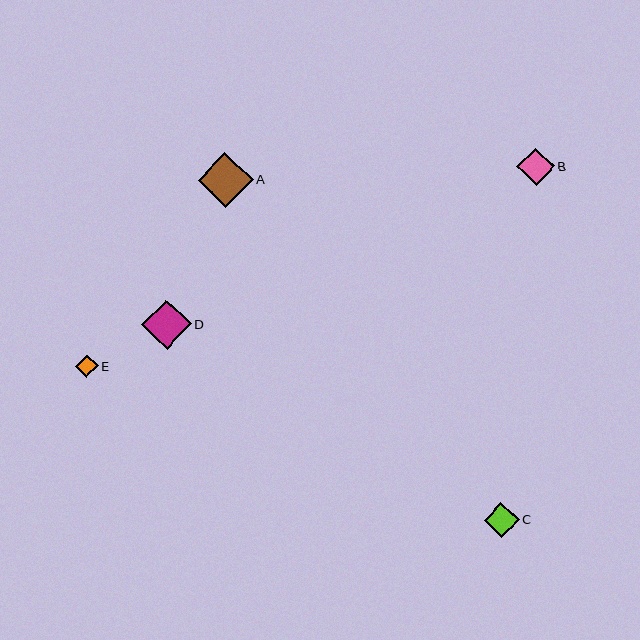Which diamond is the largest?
Diamond A is the largest with a size of approximately 55 pixels.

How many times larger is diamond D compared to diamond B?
Diamond D is approximately 1.3 times the size of diamond B.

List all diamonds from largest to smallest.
From largest to smallest: A, D, B, C, E.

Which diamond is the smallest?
Diamond E is the smallest with a size of approximately 23 pixels.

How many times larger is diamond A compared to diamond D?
Diamond A is approximately 1.1 times the size of diamond D.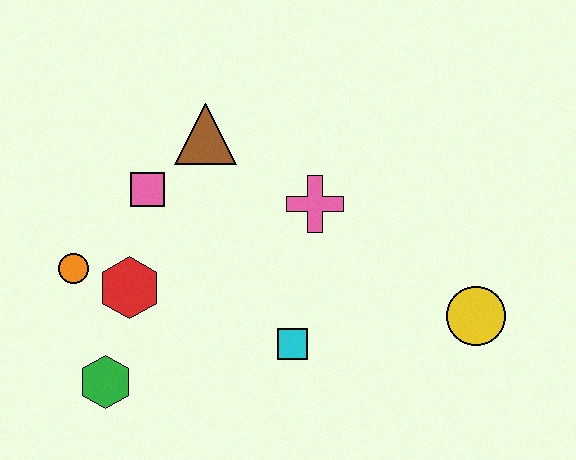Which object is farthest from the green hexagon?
The yellow circle is farthest from the green hexagon.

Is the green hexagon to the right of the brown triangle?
No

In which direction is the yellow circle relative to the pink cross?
The yellow circle is to the right of the pink cross.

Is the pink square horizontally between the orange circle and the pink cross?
Yes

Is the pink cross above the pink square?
No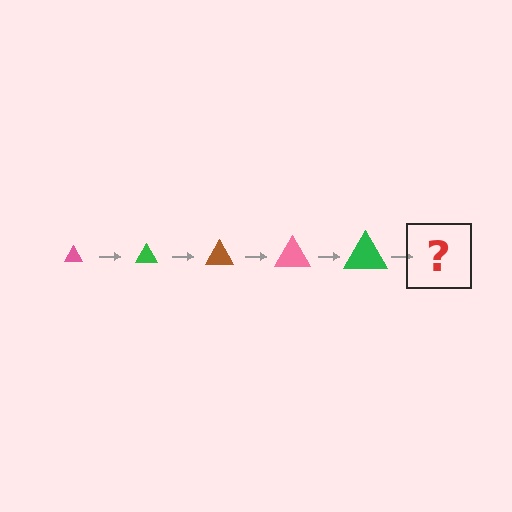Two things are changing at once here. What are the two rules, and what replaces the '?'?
The two rules are that the triangle grows larger each step and the color cycles through pink, green, and brown. The '?' should be a brown triangle, larger than the previous one.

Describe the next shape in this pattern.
It should be a brown triangle, larger than the previous one.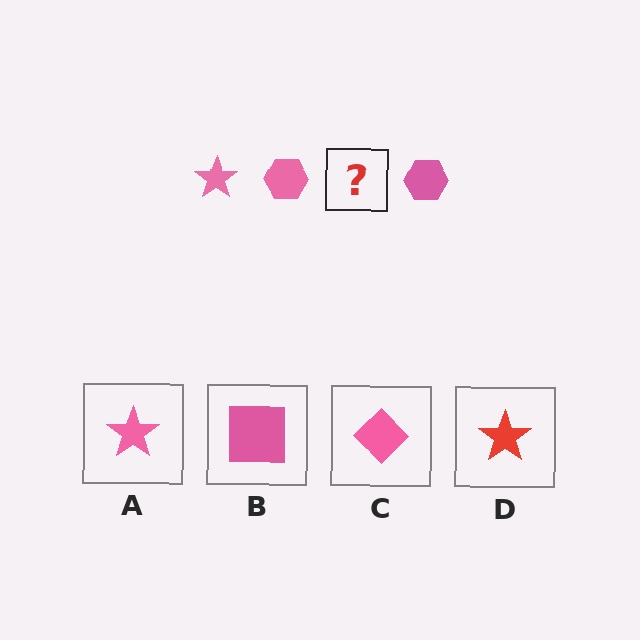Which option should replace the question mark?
Option A.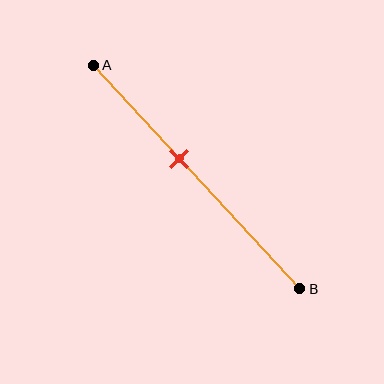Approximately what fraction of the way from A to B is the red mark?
The red mark is approximately 40% of the way from A to B.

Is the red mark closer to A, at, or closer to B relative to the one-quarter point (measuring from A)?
The red mark is closer to point B than the one-quarter point of segment AB.